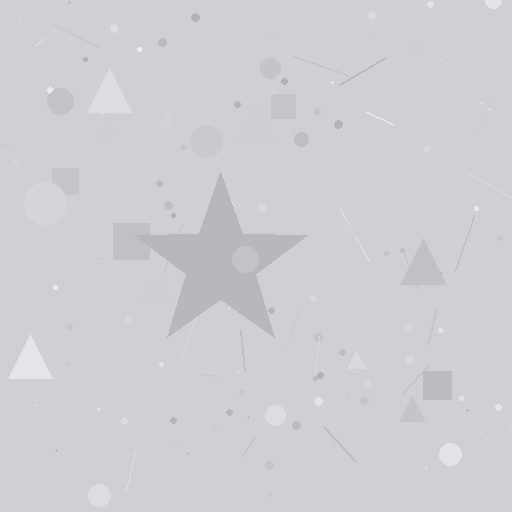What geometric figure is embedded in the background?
A star is embedded in the background.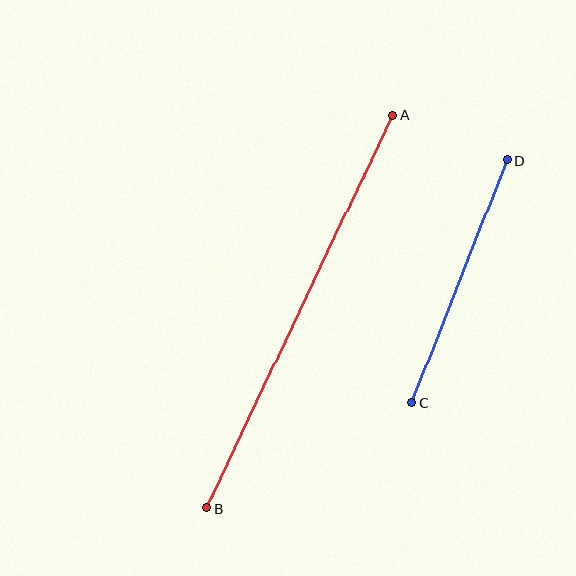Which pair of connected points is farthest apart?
Points A and B are farthest apart.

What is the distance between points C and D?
The distance is approximately 260 pixels.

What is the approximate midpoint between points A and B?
The midpoint is at approximately (300, 312) pixels.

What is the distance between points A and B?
The distance is approximately 435 pixels.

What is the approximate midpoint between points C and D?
The midpoint is at approximately (460, 282) pixels.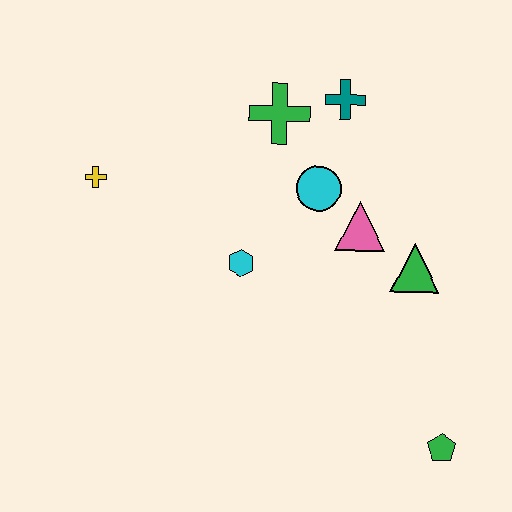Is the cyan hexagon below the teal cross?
Yes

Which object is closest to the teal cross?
The green cross is closest to the teal cross.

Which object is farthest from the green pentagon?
The yellow cross is farthest from the green pentagon.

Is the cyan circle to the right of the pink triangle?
No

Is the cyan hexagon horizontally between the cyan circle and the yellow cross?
Yes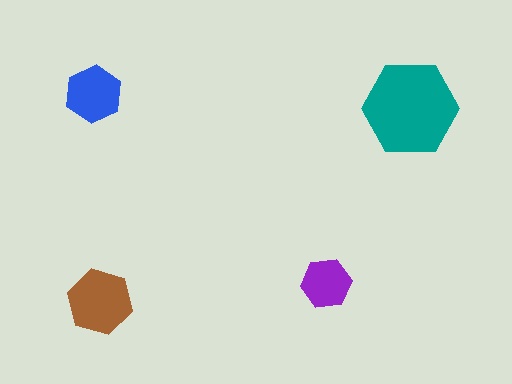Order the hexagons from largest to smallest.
the teal one, the brown one, the blue one, the purple one.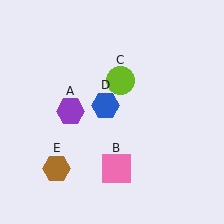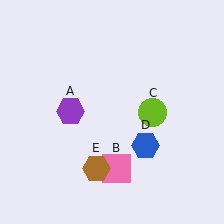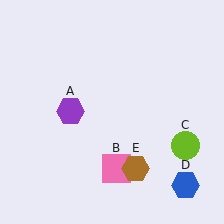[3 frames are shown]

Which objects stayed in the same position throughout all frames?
Purple hexagon (object A) and pink square (object B) remained stationary.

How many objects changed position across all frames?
3 objects changed position: lime circle (object C), blue hexagon (object D), brown hexagon (object E).